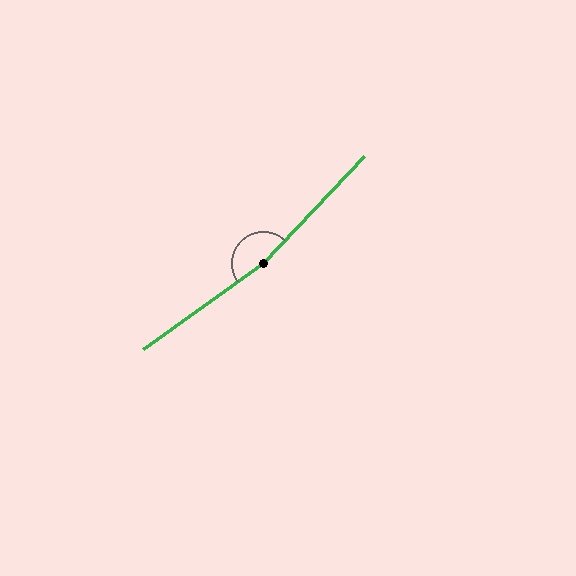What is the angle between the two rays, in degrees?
Approximately 169 degrees.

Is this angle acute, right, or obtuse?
It is obtuse.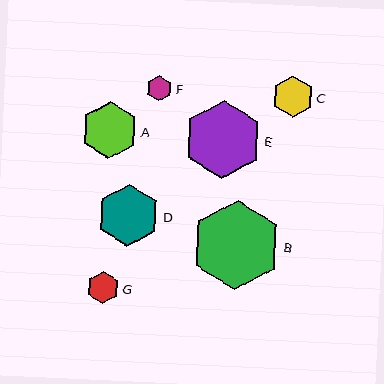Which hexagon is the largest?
Hexagon B is the largest with a size of approximately 90 pixels.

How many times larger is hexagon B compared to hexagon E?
Hexagon B is approximately 1.1 times the size of hexagon E.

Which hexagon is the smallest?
Hexagon F is the smallest with a size of approximately 25 pixels.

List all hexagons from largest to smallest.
From largest to smallest: B, E, D, A, C, G, F.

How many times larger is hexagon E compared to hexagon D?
Hexagon E is approximately 1.3 times the size of hexagon D.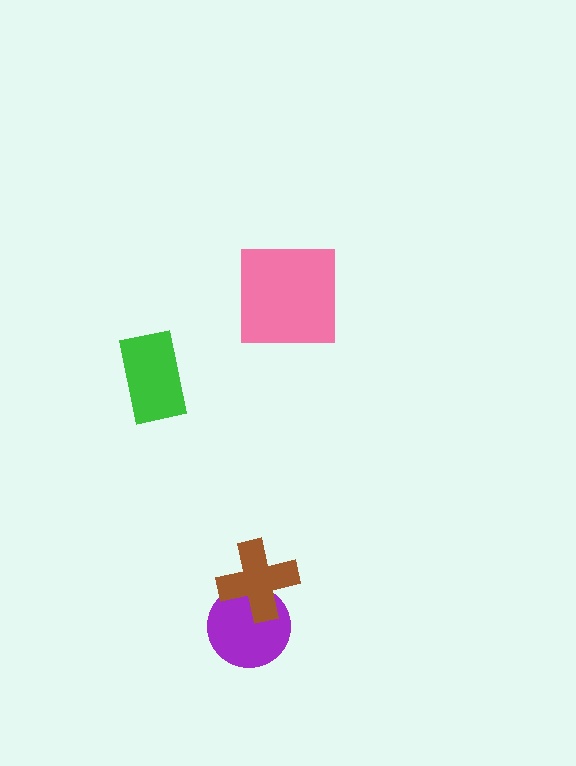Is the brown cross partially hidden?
No, no other shape covers it.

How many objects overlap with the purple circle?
1 object overlaps with the purple circle.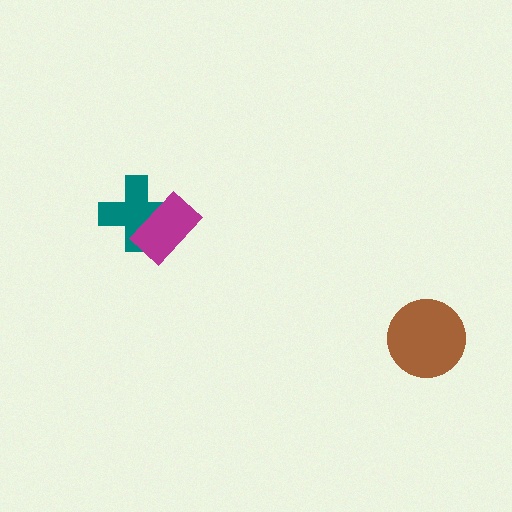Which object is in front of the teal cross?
The magenta rectangle is in front of the teal cross.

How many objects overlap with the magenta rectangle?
1 object overlaps with the magenta rectangle.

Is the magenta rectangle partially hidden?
No, no other shape covers it.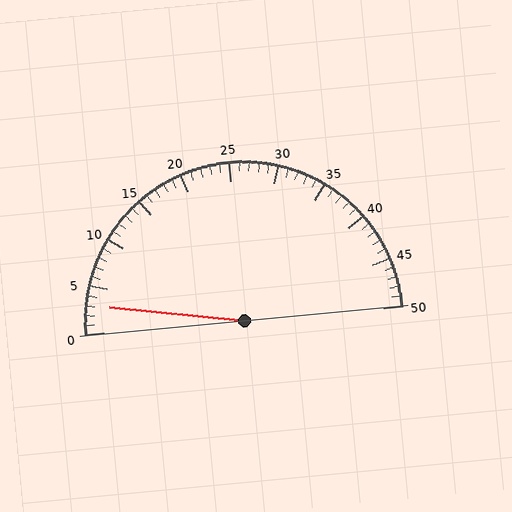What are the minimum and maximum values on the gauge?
The gauge ranges from 0 to 50.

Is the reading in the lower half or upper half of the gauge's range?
The reading is in the lower half of the range (0 to 50).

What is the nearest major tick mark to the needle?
The nearest major tick mark is 5.